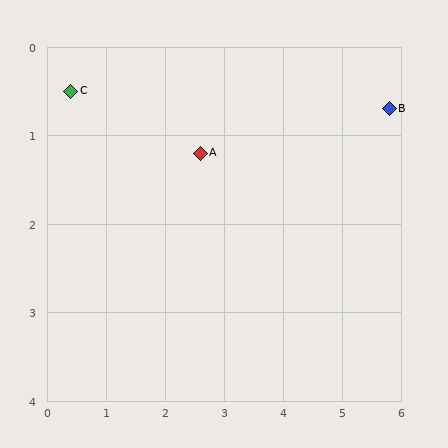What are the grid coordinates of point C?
Point C is at approximately (0.4, 0.5).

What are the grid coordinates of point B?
Point B is at approximately (5.8, 0.7).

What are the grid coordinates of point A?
Point A is at approximately (2.6, 1.2).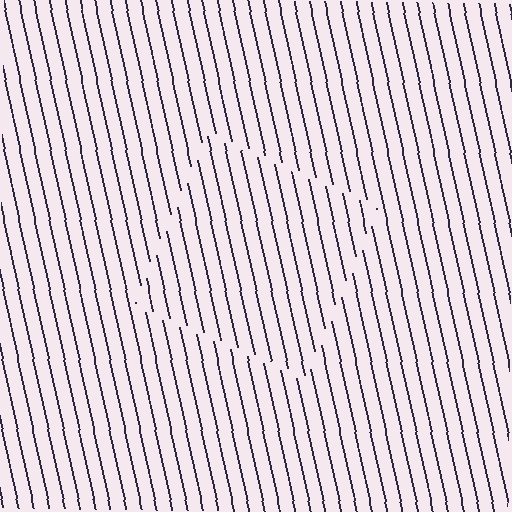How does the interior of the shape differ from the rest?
The interior of the shape contains the same grating, shifted by half a period — the contour is defined by the phase discontinuity where line-ends from the inner and outer gratings abut.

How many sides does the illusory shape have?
4 sides — the line-ends trace a square.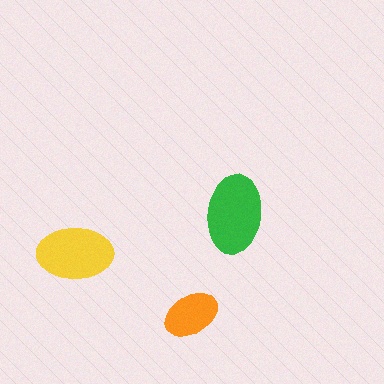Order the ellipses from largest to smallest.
the green one, the yellow one, the orange one.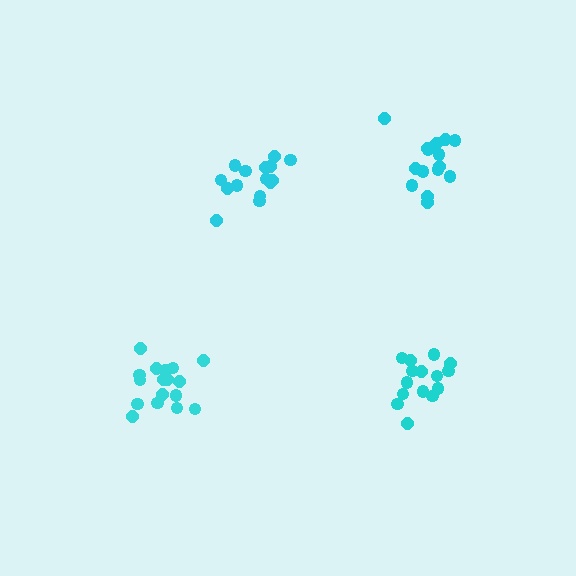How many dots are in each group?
Group 1: 15 dots, Group 2: 15 dots, Group 3: 15 dots, Group 4: 17 dots (62 total).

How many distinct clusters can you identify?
There are 4 distinct clusters.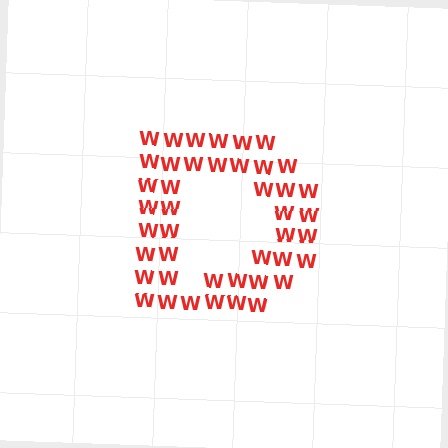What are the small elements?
The small elements are letter W's.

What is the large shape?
The large shape is the letter D.